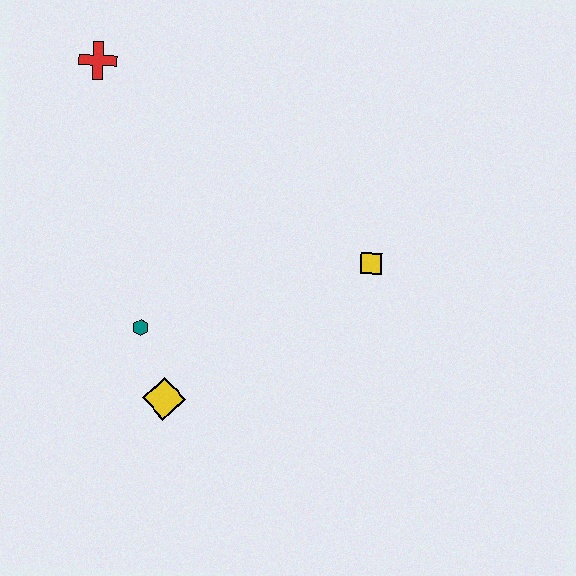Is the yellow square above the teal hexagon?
Yes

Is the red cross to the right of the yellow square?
No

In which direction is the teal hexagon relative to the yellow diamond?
The teal hexagon is above the yellow diamond.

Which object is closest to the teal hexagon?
The yellow diamond is closest to the teal hexagon.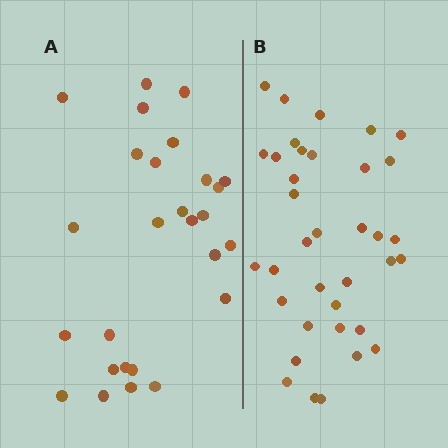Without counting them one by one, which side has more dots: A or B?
Region B (the right region) has more dots.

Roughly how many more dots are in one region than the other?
Region B has roughly 8 or so more dots than region A.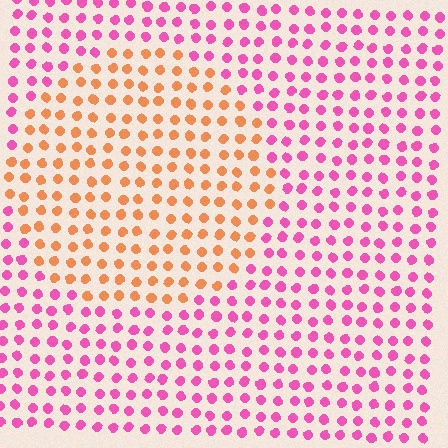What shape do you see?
I see a circle.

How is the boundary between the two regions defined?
The boundary is defined purely by a slight shift in hue (about 60 degrees). Spacing, size, and orientation are identical on both sides.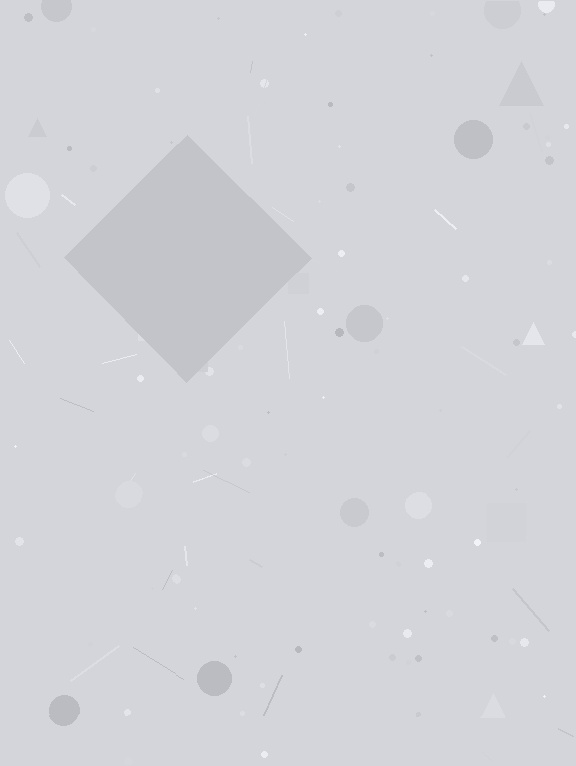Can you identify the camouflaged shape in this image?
The camouflaged shape is a diamond.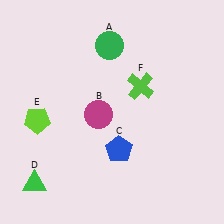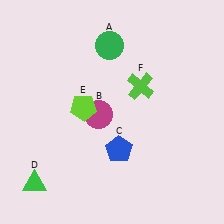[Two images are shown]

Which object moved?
The lime pentagon (E) moved right.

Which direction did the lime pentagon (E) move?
The lime pentagon (E) moved right.